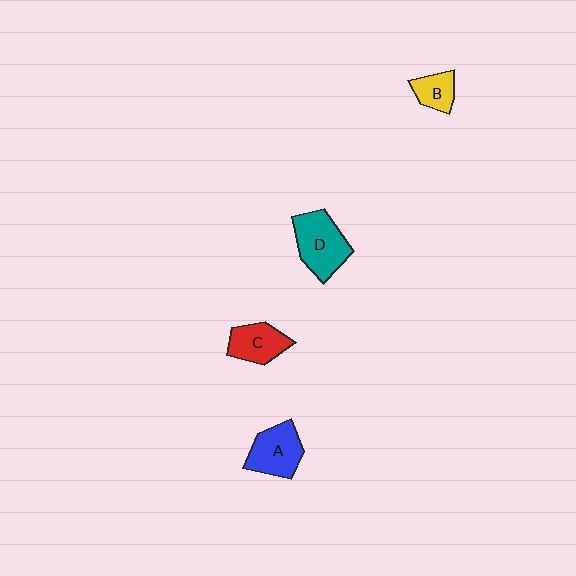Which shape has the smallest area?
Shape B (yellow).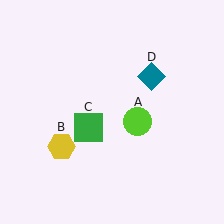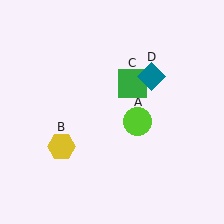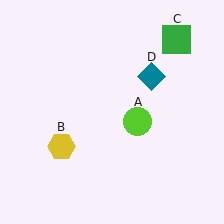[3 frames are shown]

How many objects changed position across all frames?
1 object changed position: green square (object C).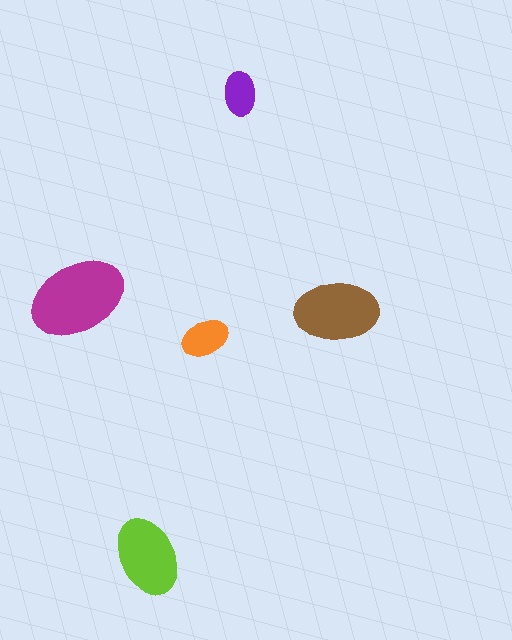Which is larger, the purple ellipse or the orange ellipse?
The orange one.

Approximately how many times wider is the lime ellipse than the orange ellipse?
About 1.5 times wider.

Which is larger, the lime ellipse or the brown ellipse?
The brown one.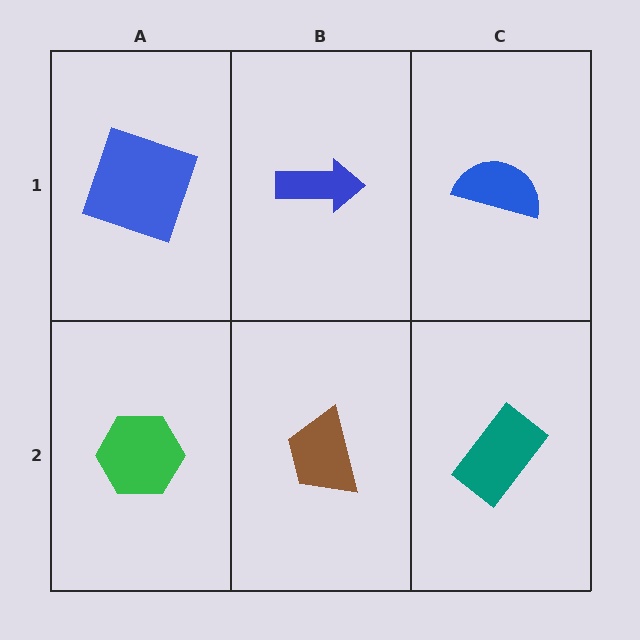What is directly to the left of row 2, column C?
A brown trapezoid.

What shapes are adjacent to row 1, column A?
A green hexagon (row 2, column A), a blue arrow (row 1, column B).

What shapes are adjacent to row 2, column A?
A blue square (row 1, column A), a brown trapezoid (row 2, column B).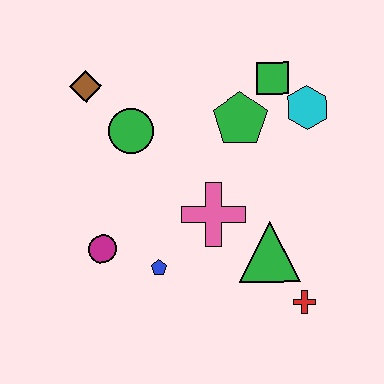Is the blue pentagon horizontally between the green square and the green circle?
Yes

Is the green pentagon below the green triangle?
No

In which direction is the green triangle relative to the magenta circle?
The green triangle is to the right of the magenta circle.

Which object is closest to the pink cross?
The green triangle is closest to the pink cross.